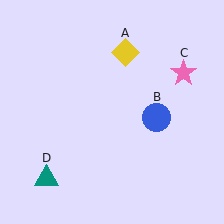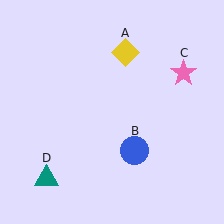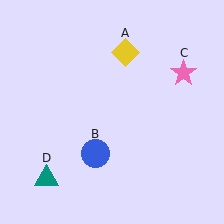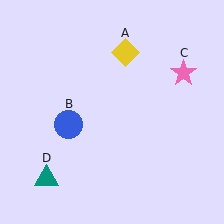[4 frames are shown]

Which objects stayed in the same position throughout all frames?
Yellow diamond (object A) and pink star (object C) and teal triangle (object D) remained stationary.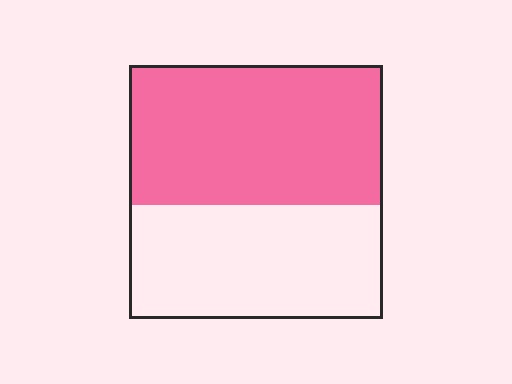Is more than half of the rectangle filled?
Yes.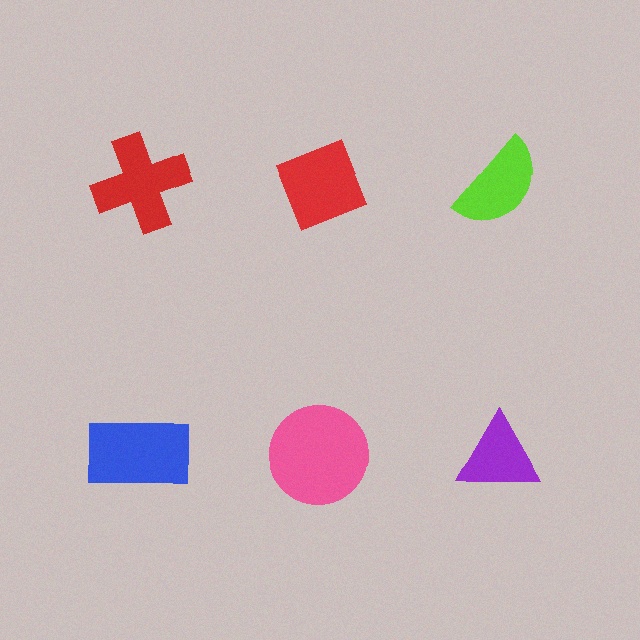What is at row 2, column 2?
A pink circle.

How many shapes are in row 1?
3 shapes.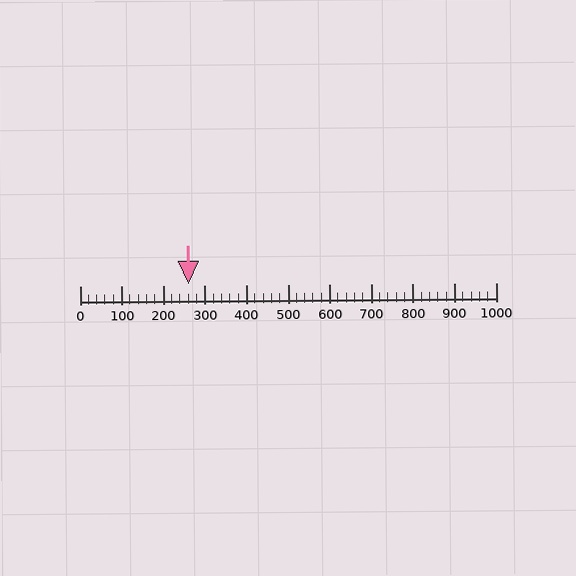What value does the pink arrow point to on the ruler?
The pink arrow points to approximately 260.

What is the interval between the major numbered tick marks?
The major tick marks are spaced 100 units apart.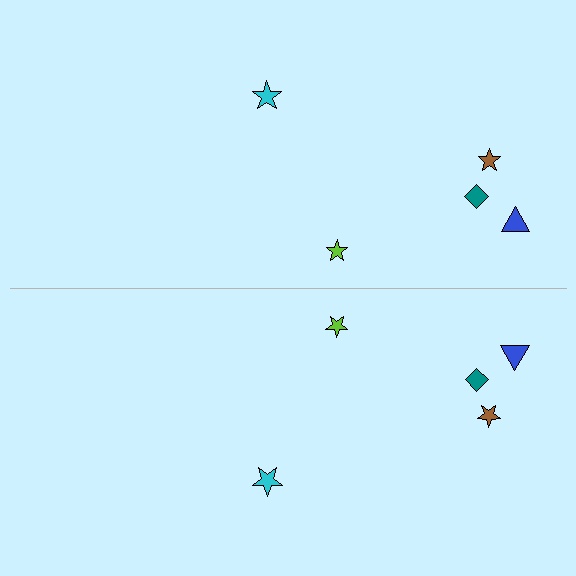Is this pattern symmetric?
Yes, this pattern has bilateral (reflection) symmetry.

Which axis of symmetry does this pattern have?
The pattern has a horizontal axis of symmetry running through the center of the image.